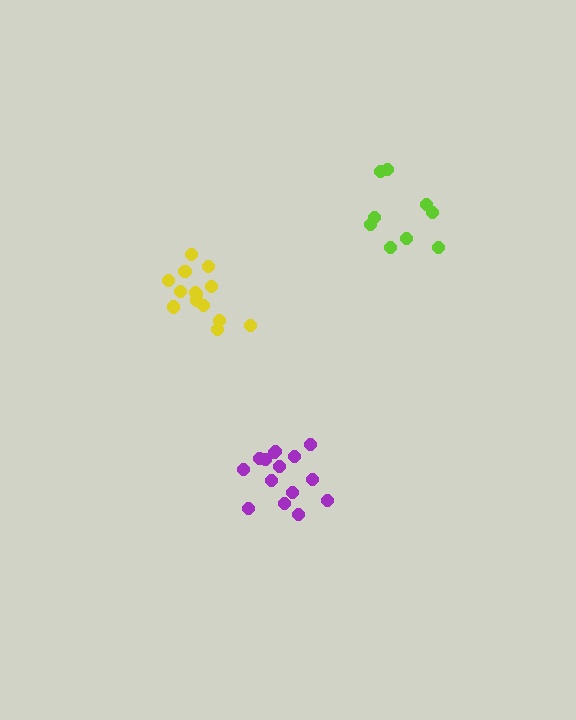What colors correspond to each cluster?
The clusters are colored: lime, purple, yellow.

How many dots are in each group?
Group 1: 9 dots, Group 2: 15 dots, Group 3: 14 dots (38 total).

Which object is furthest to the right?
The lime cluster is rightmost.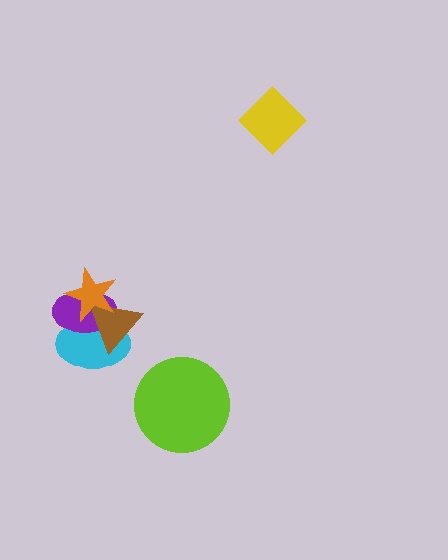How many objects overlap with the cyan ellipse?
3 objects overlap with the cyan ellipse.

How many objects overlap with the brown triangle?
3 objects overlap with the brown triangle.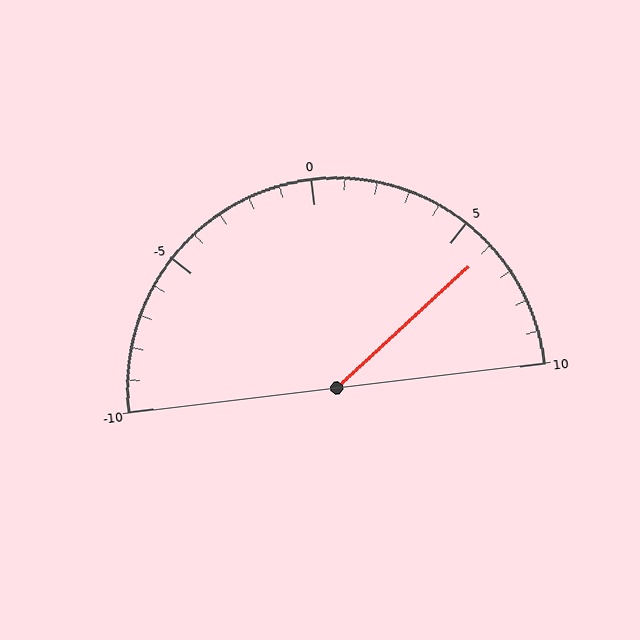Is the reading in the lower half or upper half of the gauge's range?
The reading is in the upper half of the range (-10 to 10).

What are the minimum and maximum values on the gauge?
The gauge ranges from -10 to 10.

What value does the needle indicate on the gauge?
The needle indicates approximately 6.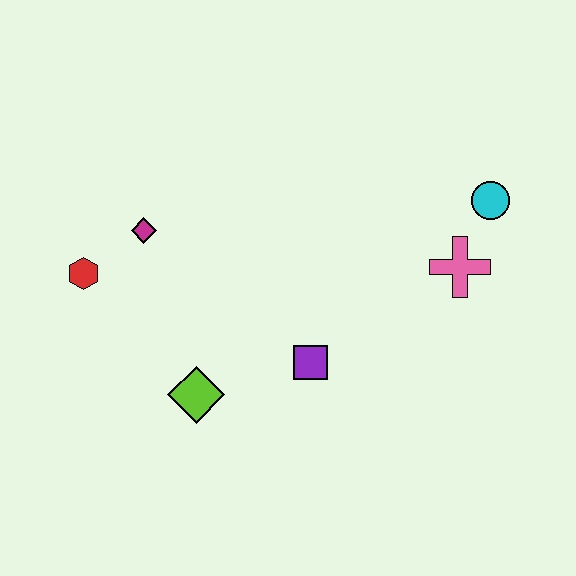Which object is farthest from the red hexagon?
The cyan circle is farthest from the red hexagon.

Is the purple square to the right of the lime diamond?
Yes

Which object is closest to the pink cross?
The cyan circle is closest to the pink cross.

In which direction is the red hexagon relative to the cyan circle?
The red hexagon is to the left of the cyan circle.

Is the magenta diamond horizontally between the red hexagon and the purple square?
Yes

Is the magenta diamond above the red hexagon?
Yes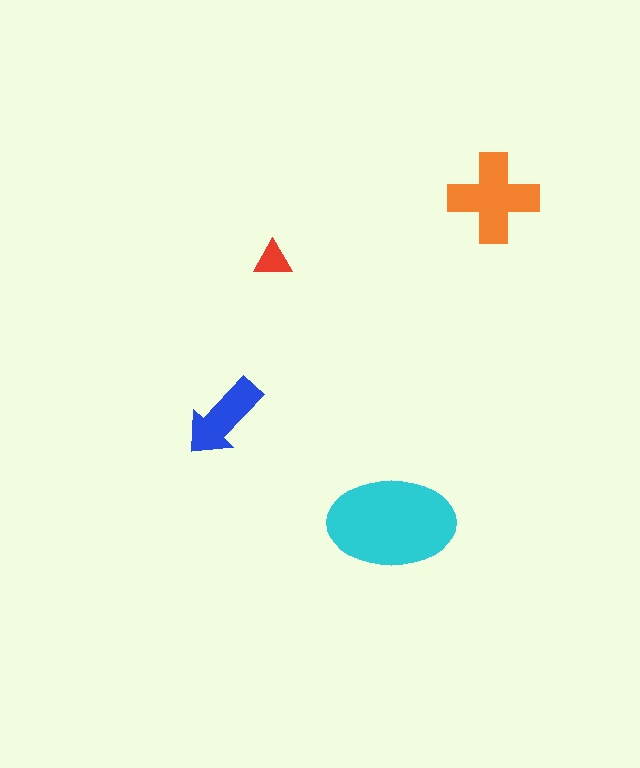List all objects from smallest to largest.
The red triangle, the blue arrow, the orange cross, the cyan ellipse.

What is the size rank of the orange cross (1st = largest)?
2nd.